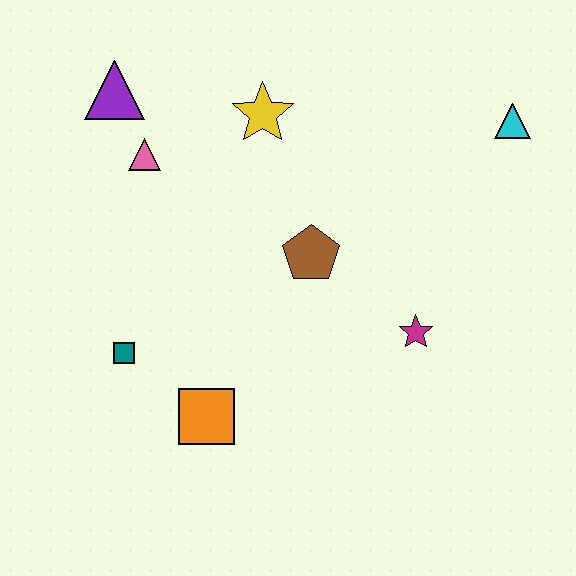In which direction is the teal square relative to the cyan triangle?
The teal square is to the left of the cyan triangle.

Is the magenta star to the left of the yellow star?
No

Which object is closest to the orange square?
The teal square is closest to the orange square.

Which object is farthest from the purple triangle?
The cyan triangle is farthest from the purple triangle.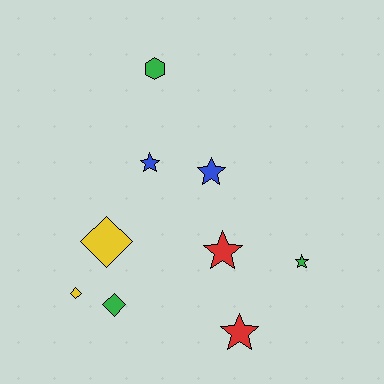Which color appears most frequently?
Green, with 3 objects.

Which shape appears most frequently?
Star, with 5 objects.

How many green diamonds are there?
There is 1 green diamond.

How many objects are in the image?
There are 9 objects.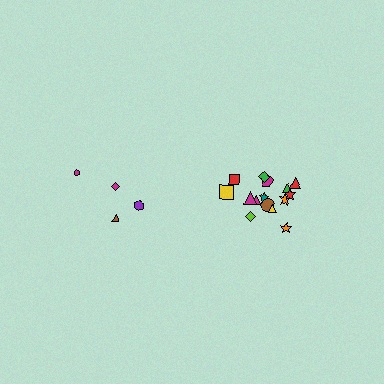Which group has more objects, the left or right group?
The right group.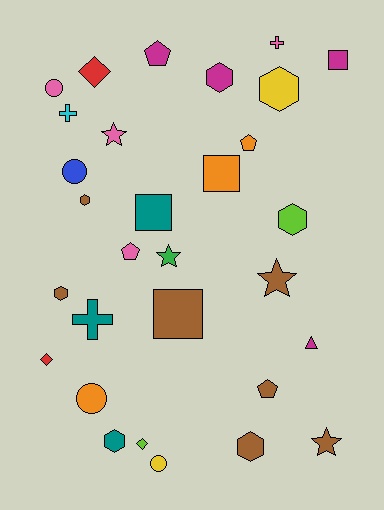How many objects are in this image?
There are 30 objects.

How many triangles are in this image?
There is 1 triangle.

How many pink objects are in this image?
There are 4 pink objects.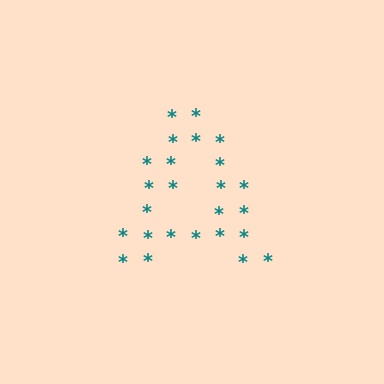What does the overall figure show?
The overall figure shows the letter A.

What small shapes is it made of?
It is made of small asterisks.